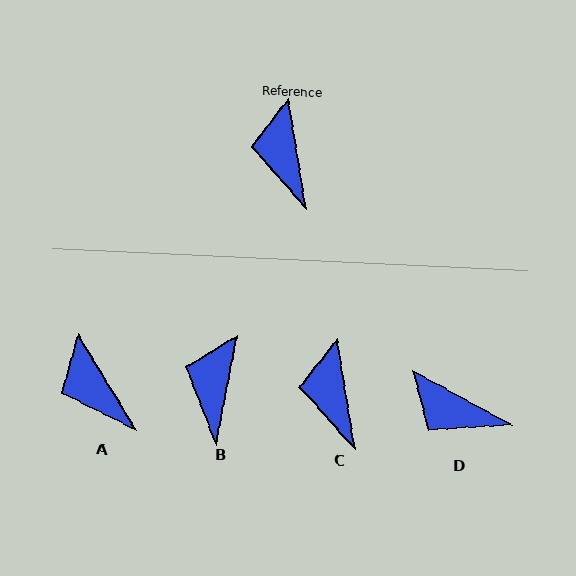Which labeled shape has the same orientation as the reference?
C.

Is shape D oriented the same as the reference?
No, it is off by about 52 degrees.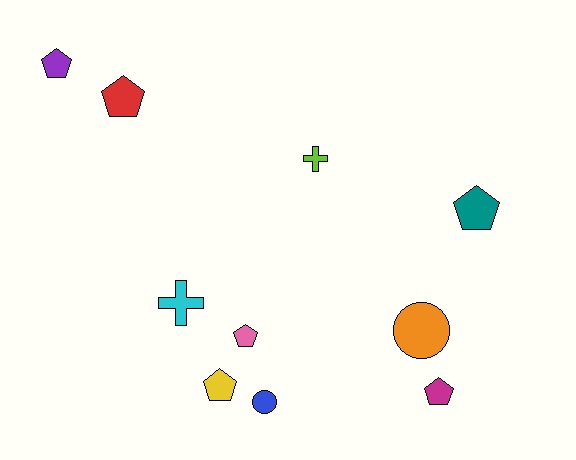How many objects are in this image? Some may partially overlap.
There are 10 objects.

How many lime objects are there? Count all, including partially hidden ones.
There is 1 lime object.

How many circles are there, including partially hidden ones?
There are 2 circles.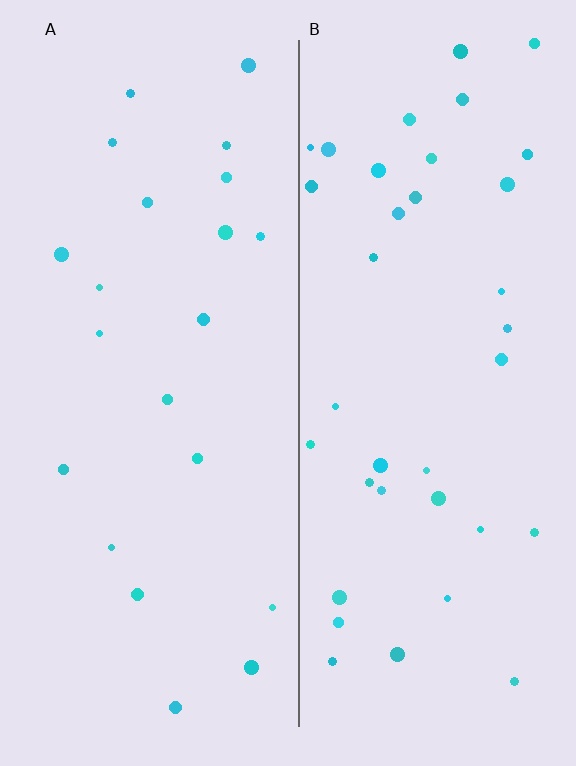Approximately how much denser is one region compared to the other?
Approximately 1.7× — region B over region A.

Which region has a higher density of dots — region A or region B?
B (the right).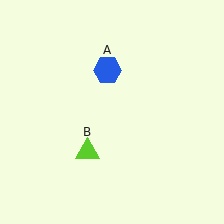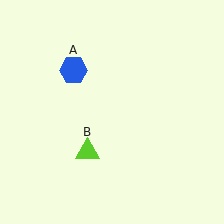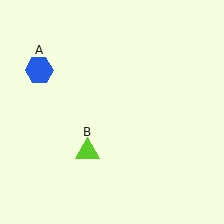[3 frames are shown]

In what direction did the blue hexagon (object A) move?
The blue hexagon (object A) moved left.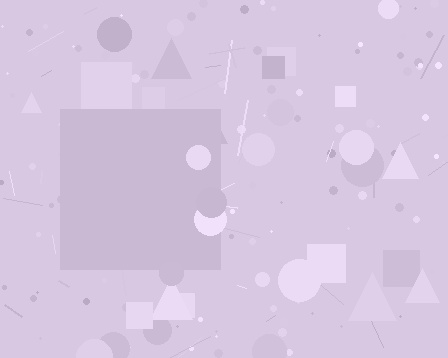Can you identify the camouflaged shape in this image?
The camouflaged shape is a square.